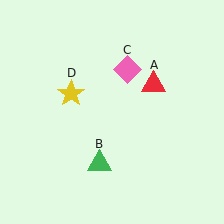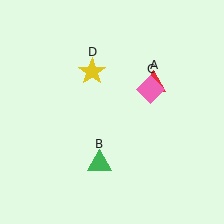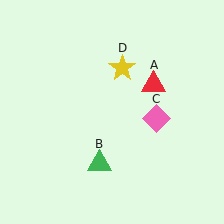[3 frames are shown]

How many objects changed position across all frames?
2 objects changed position: pink diamond (object C), yellow star (object D).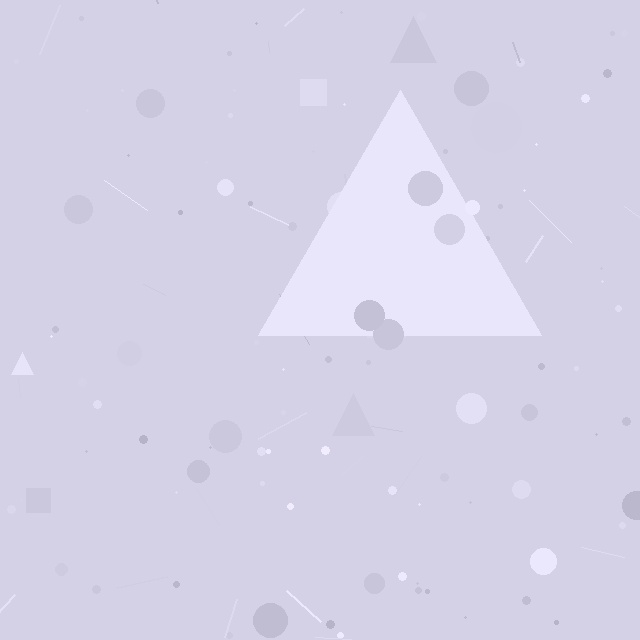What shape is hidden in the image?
A triangle is hidden in the image.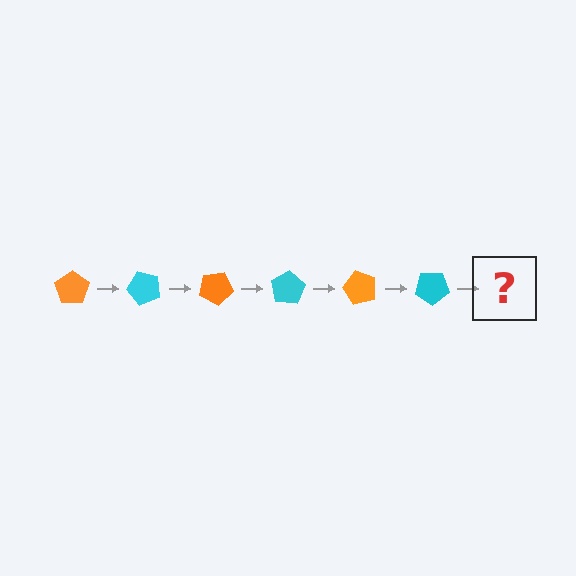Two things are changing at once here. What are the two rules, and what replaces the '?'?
The two rules are that it rotates 50 degrees each step and the color cycles through orange and cyan. The '?' should be an orange pentagon, rotated 300 degrees from the start.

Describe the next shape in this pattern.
It should be an orange pentagon, rotated 300 degrees from the start.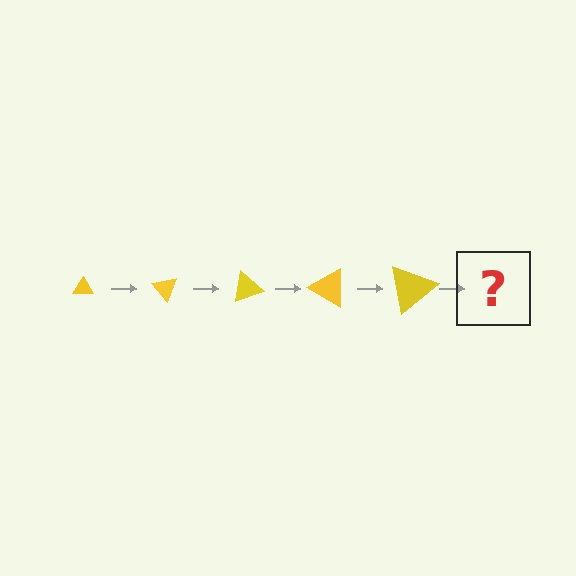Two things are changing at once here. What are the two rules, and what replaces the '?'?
The two rules are that the triangle grows larger each step and it rotates 50 degrees each step. The '?' should be a triangle, larger than the previous one and rotated 250 degrees from the start.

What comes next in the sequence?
The next element should be a triangle, larger than the previous one and rotated 250 degrees from the start.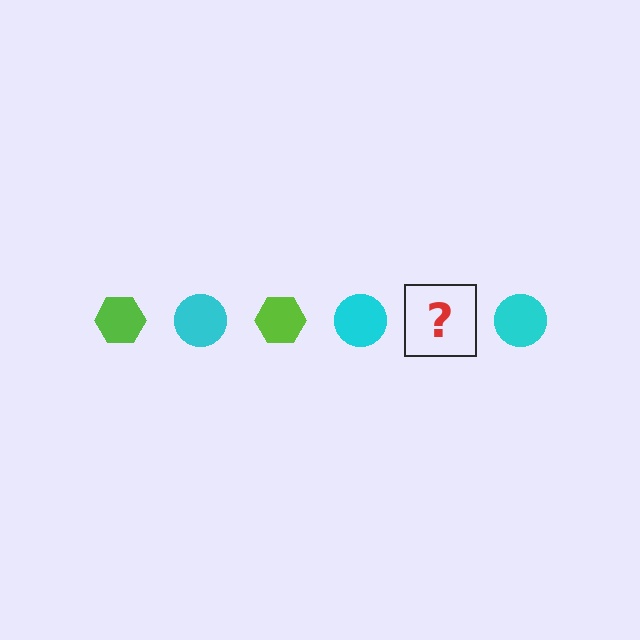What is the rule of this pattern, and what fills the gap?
The rule is that the pattern alternates between lime hexagon and cyan circle. The gap should be filled with a lime hexagon.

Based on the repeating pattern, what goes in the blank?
The blank should be a lime hexagon.